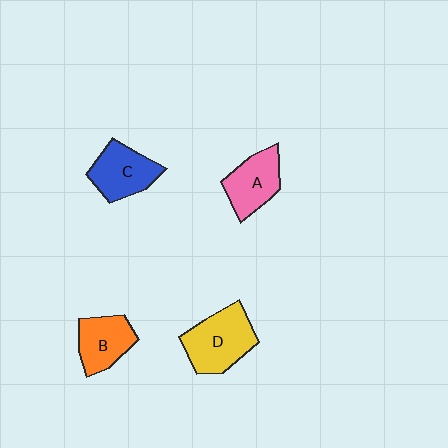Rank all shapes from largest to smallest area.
From largest to smallest: D (yellow), C (blue), A (pink), B (orange).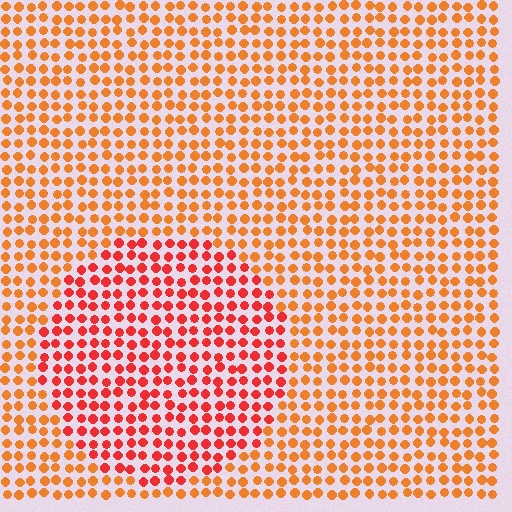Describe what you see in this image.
The image is filled with small orange elements in a uniform arrangement. A circle-shaped region is visible where the elements are tinted to a slightly different hue, forming a subtle color boundary.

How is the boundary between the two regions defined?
The boundary is defined purely by a slight shift in hue (about 28 degrees). Spacing, size, and orientation are identical on both sides.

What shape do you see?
I see a circle.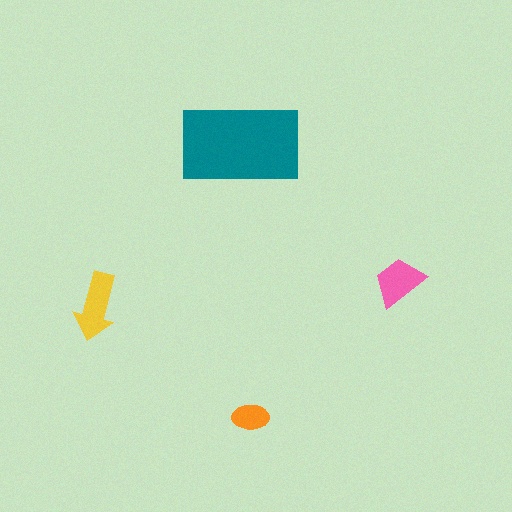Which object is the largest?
The teal rectangle.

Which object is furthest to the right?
The pink trapezoid is rightmost.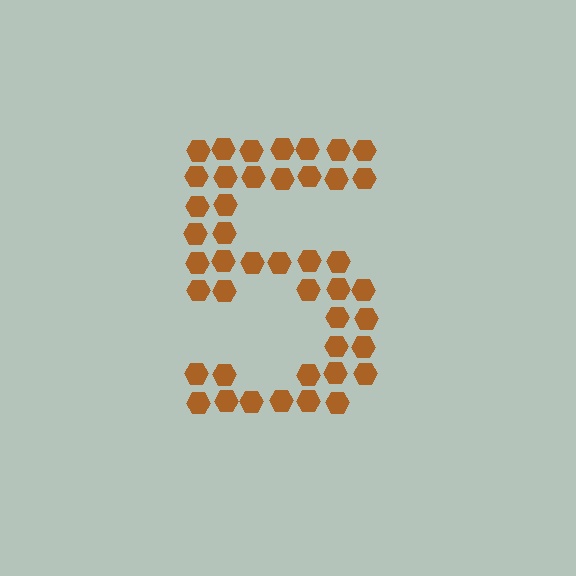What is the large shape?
The large shape is the digit 5.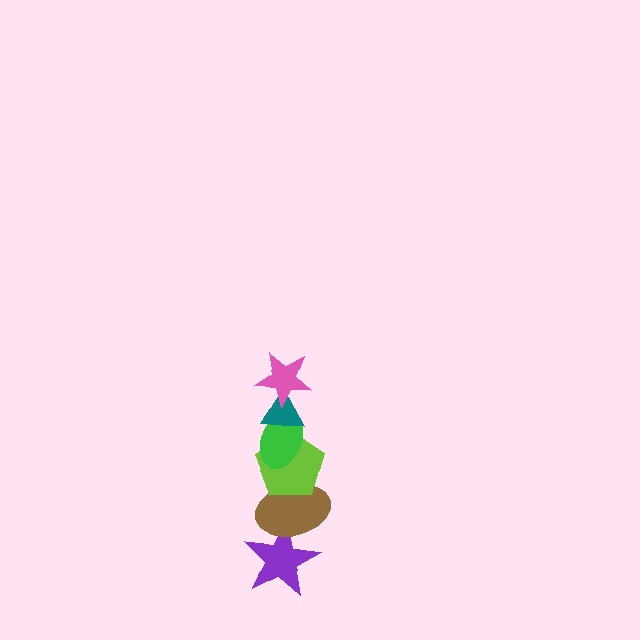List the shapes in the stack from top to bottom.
From top to bottom: the pink star, the teal triangle, the green ellipse, the lime pentagon, the brown ellipse, the purple star.